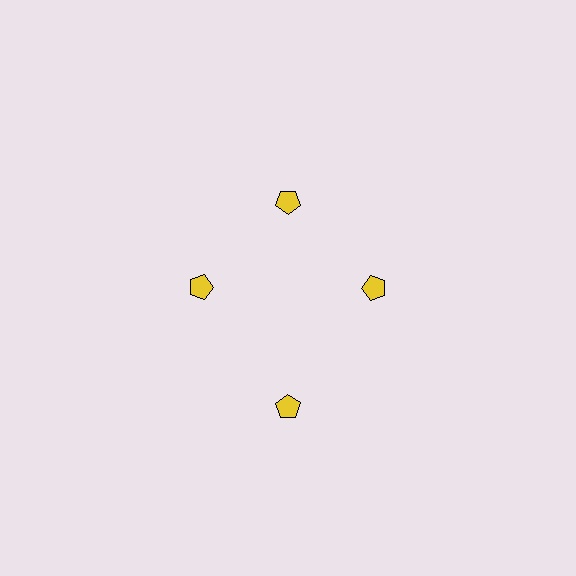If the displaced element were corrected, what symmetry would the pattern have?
It would have 4-fold rotational symmetry — the pattern would map onto itself every 90 degrees.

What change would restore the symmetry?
The symmetry would be restored by moving it inward, back onto the ring so that all 4 pentagons sit at equal angles and equal distance from the center.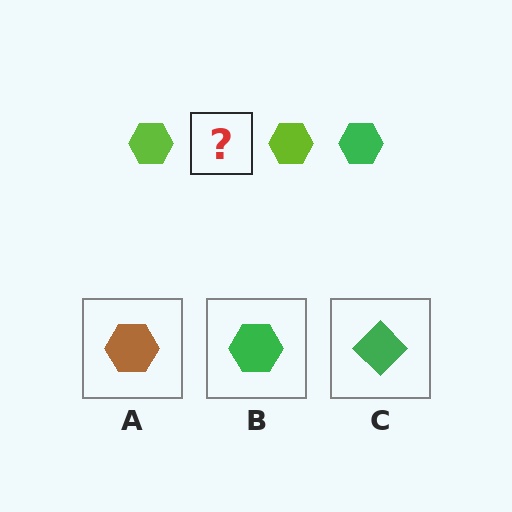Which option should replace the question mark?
Option B.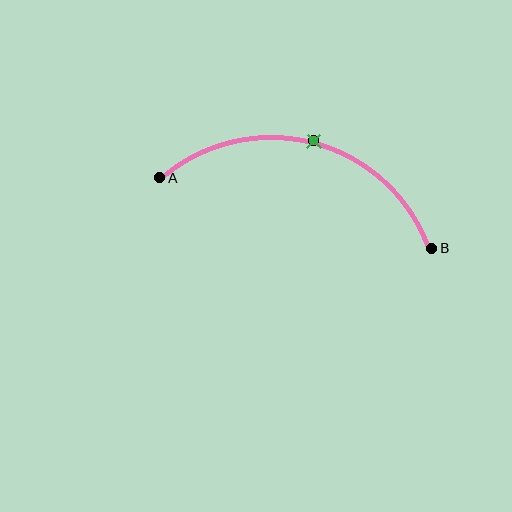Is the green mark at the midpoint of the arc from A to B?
Yes. The green mark lies on the arc at equal arc-length from both A and B — it is the arc midpoint.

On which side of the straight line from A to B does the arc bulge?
The arc bulges above the straight line connecting A and B.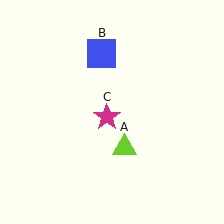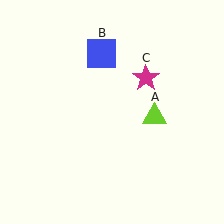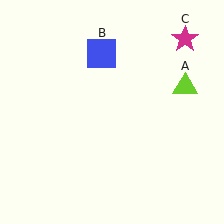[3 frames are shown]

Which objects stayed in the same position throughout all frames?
Blue square (object B) remained stationary.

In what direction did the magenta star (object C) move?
The magenta star (object C) moved up and to the right.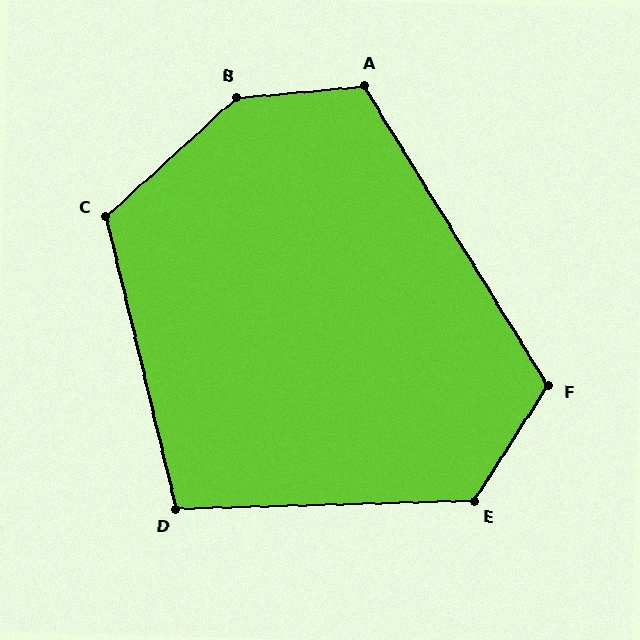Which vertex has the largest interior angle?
B, at approximately 142 degrees.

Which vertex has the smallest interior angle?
D, at approximately 102 degrees.